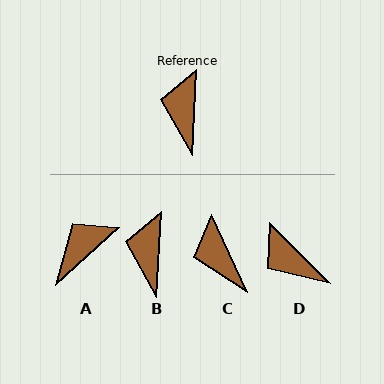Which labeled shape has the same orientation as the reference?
B.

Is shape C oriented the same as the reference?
No, it is off by about 28 degrees.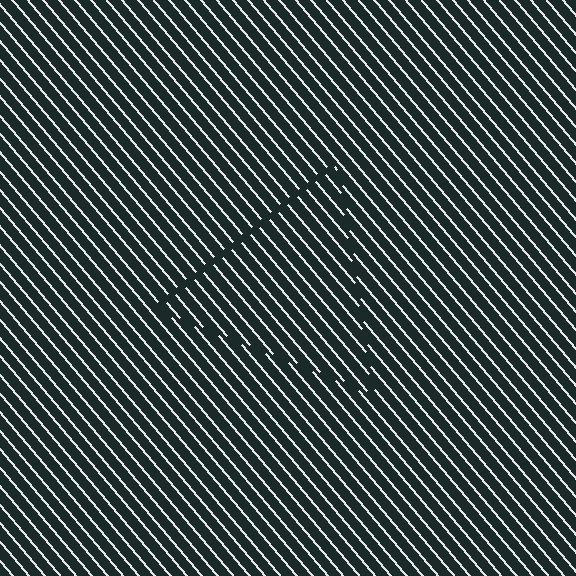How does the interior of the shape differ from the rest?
The interior of the shape contains the same grating, shifted by half a period — the contour is defined by the phase discontinuity where line-ends from the inner and outer gratings abut.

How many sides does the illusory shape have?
3 sides — the line-ends trace a triangle.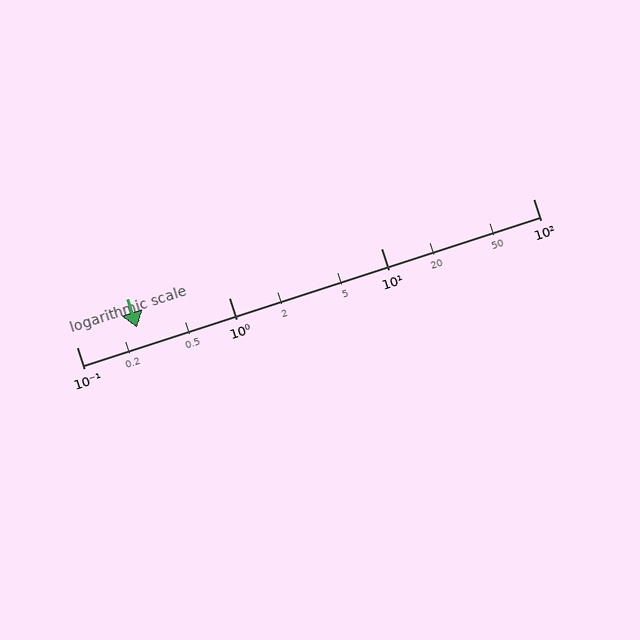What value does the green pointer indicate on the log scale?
The pointer indicates approximately 0.25.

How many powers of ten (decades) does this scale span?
The scale spans 3 decades, from 0.1 to 100.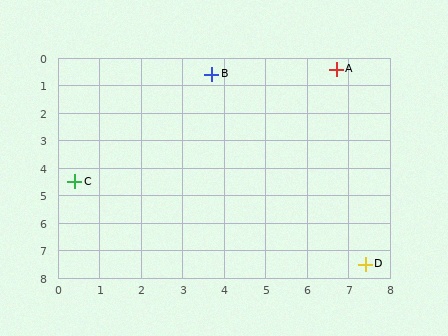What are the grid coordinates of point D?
Point D is at approximately (7.4, 7.5).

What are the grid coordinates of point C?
Point C is at approximately (0.4, 4.5).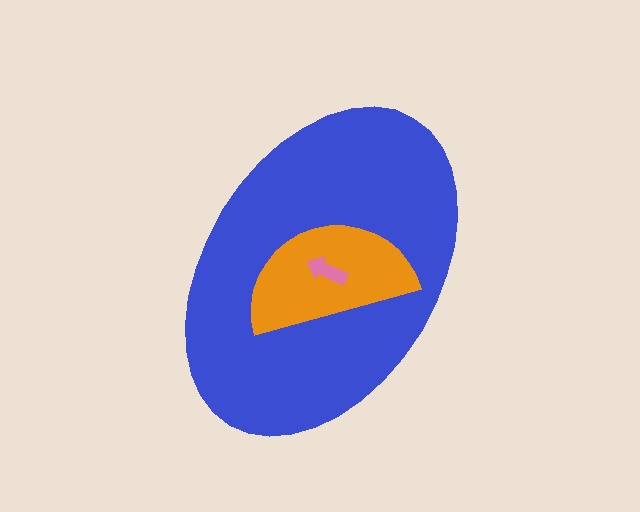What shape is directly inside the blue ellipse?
The orange semicircle.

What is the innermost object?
The pink arrow.